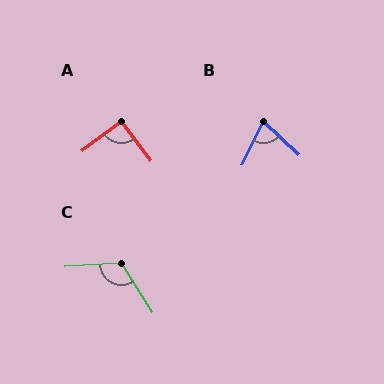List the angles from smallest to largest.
B (73°), A (90°), C (118°).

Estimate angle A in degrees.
Approximately 90 degrees.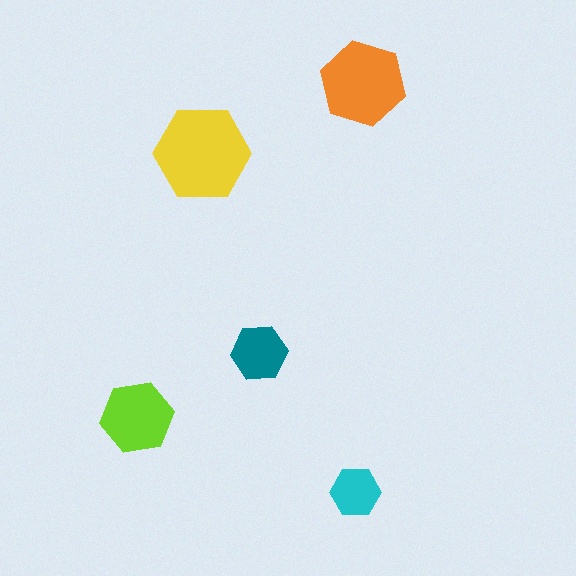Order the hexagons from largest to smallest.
the yellow one, the orange one, the lime one, the teal one, the cyan one.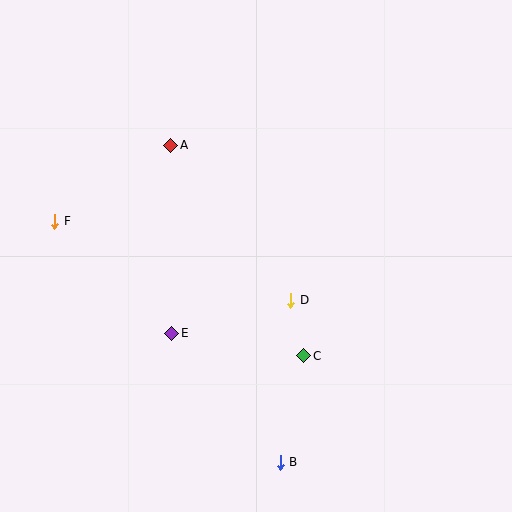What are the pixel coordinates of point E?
Point E is at (172, 333).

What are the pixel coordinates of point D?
Point D is at (291, 300).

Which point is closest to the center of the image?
Point D at (291, 300) is closest to the center.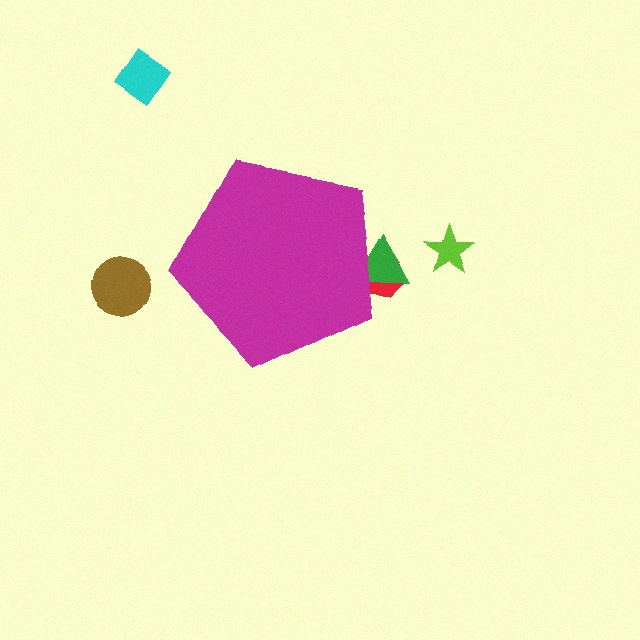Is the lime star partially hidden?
No, the lime star is fully visible.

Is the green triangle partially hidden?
Yes, the green triangle is partially hidden behind the magenta pentagon.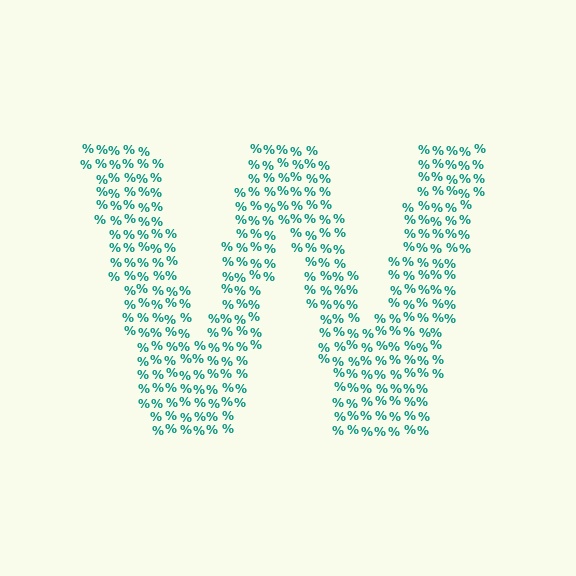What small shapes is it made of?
It is made of small percent signs.